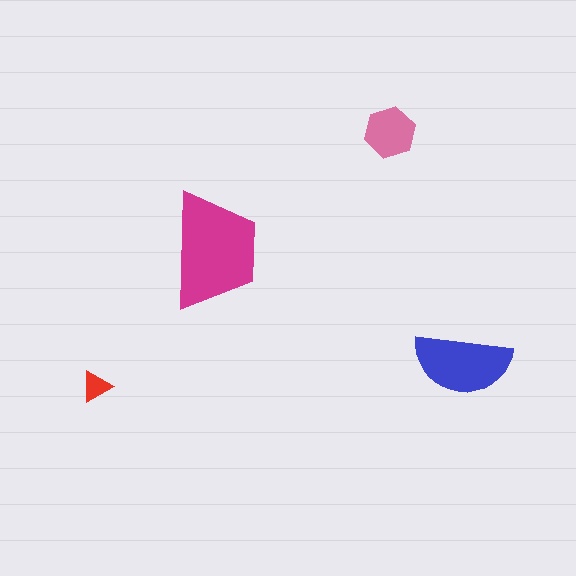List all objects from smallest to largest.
The red triangle, the pink hexagon, the blue semicircle, the magenta trapezoid.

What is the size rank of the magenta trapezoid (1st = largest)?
1st.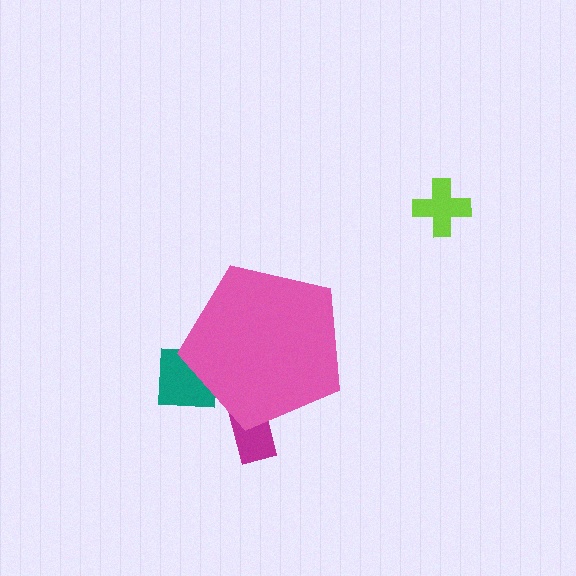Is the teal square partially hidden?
Yes, the teal square is partially hidden behind the pink pentagon.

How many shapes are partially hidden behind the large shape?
2 shapes are partially hidden.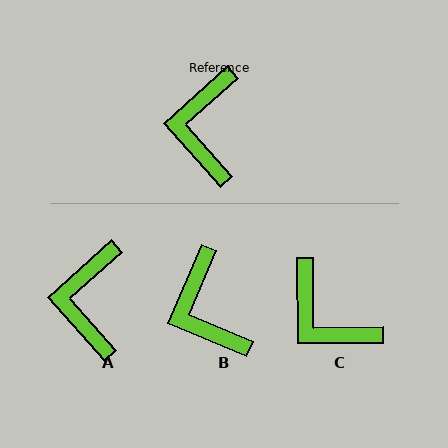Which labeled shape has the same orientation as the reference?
A.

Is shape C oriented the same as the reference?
No, it is off by about 48 degrees.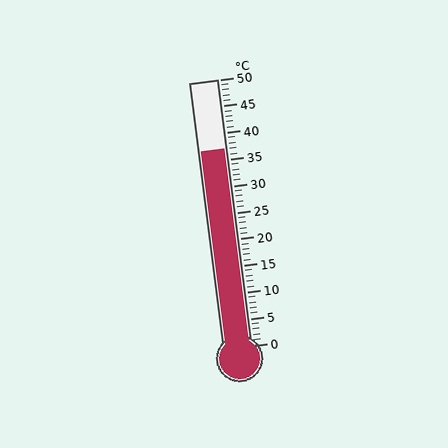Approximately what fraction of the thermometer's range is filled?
The thermometer is filled to approximately 75% of its range.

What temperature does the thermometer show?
The thermometer shows approximately 37°C.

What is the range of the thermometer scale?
The thermometer scale ranges from 0°C to 50°C.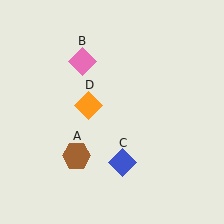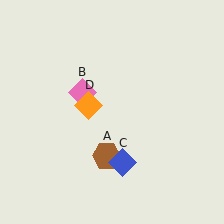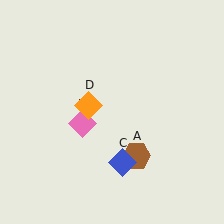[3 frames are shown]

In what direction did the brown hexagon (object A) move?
The brown hexagon (object A) moved right.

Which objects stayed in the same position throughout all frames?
Blue diamond (object C) and orange diamond (object D) remained stationary.